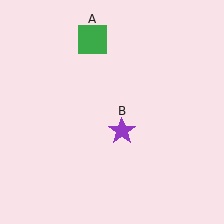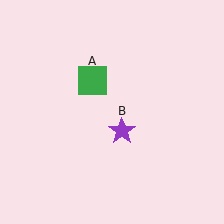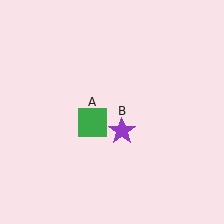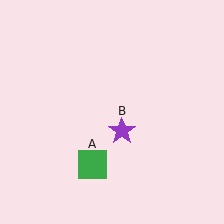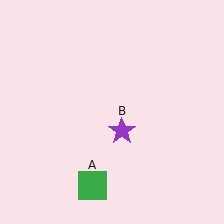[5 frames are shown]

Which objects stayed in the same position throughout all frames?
Purple star (object B) remained stationary.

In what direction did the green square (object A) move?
The green square (object A) moved down.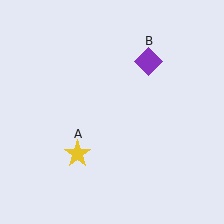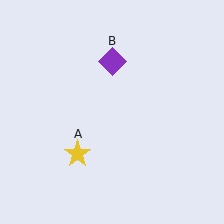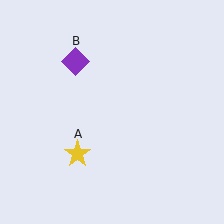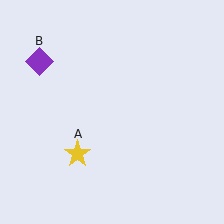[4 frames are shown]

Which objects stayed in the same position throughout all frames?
Yellow star (object A) remained stationary.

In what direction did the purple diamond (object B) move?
The purple diamond (object B) moved left.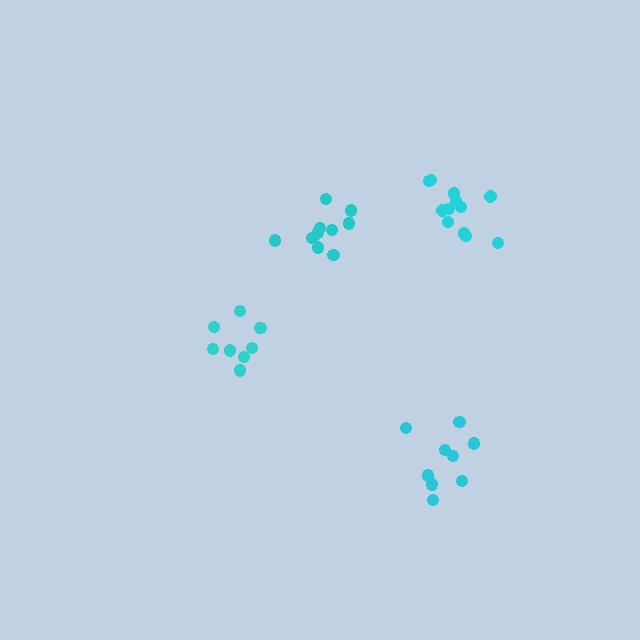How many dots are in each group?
Group 1: 9 dots, Group 2: 10 dots, Group 3: 8 dots, Group 4: 12 dots (39 total).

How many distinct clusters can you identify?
There are 4 distinct clusters.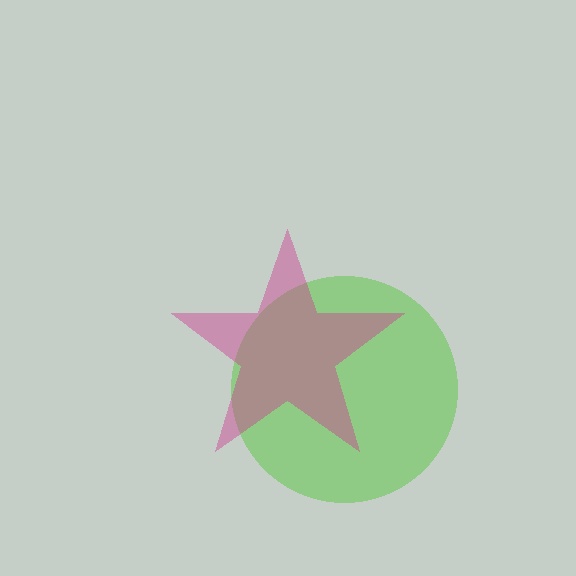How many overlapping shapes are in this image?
There are 2 overlapping shapes in the image.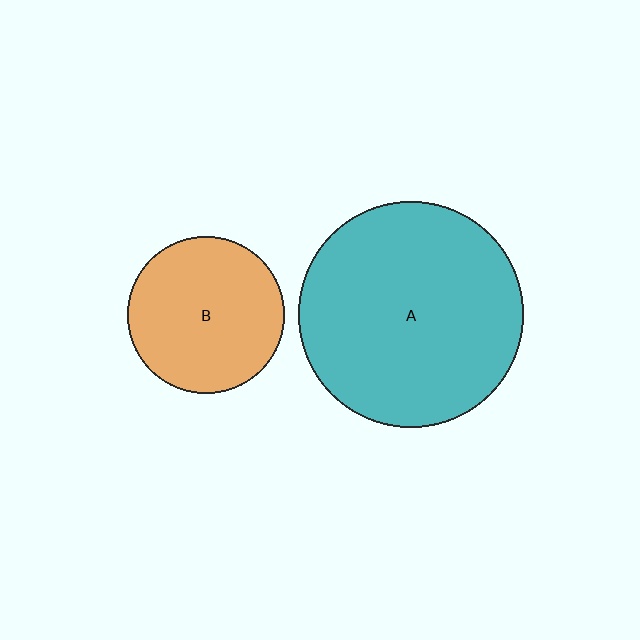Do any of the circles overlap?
No, none of the circles overlap.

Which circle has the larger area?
Circle A (teal).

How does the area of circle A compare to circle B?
Approximately 2.1 times.